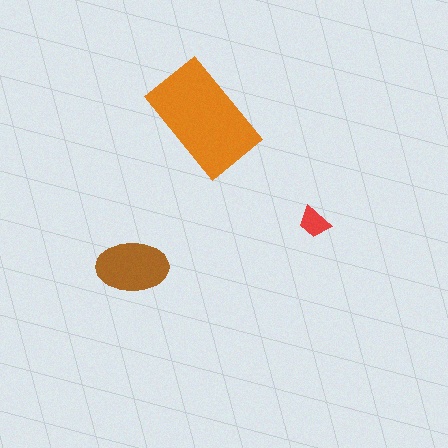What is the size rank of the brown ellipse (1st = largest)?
2nd.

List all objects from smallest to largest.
The red trapezoid, the brown ellipse, the orange rectangle.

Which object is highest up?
The orange rectangle is topmost.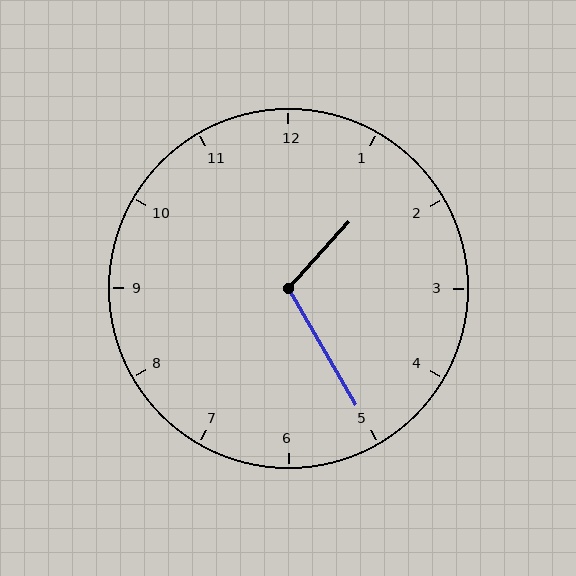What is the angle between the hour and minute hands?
Approximately 108 degrees.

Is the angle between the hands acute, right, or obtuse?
It is obtuse.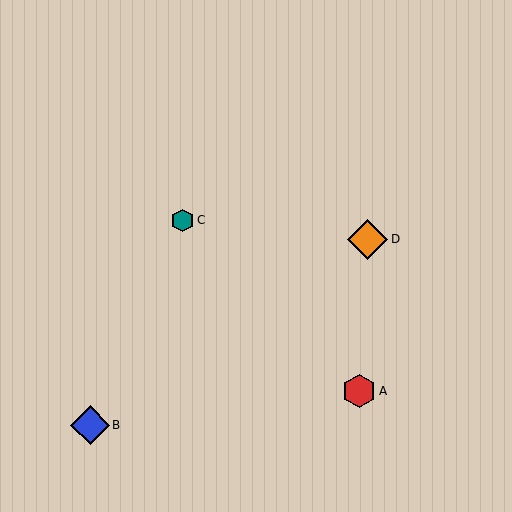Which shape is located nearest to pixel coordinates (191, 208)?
The teal hexagon (labeled C) at (182, 220) is nearest to that location.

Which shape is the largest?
The orange diamond (labeled D) is the largest.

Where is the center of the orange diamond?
The center of the orange diamond is at (368, 239).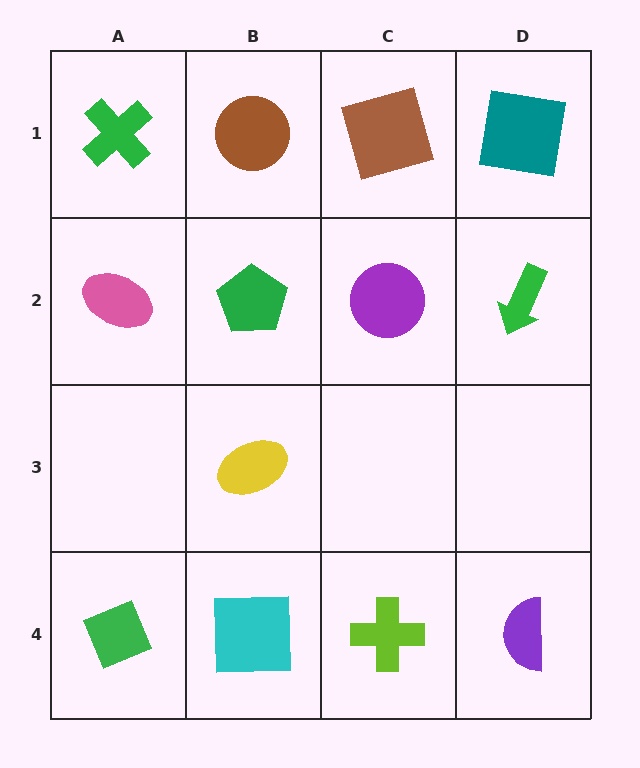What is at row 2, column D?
A green arrow.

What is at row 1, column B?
A brown circle.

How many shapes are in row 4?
4 shapes.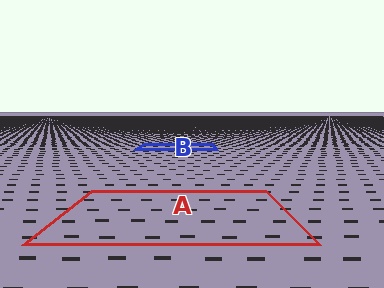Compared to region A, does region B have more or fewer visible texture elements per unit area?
Region B has more texture elements per unit area — they are packed more densely because it is farther away.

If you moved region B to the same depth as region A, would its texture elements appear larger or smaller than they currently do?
They would appear larger. At a closer depth, the same texture elements are projected at a bigger on-screen size.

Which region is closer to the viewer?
Region A is closer. The texture elements there are larger and more spread out.